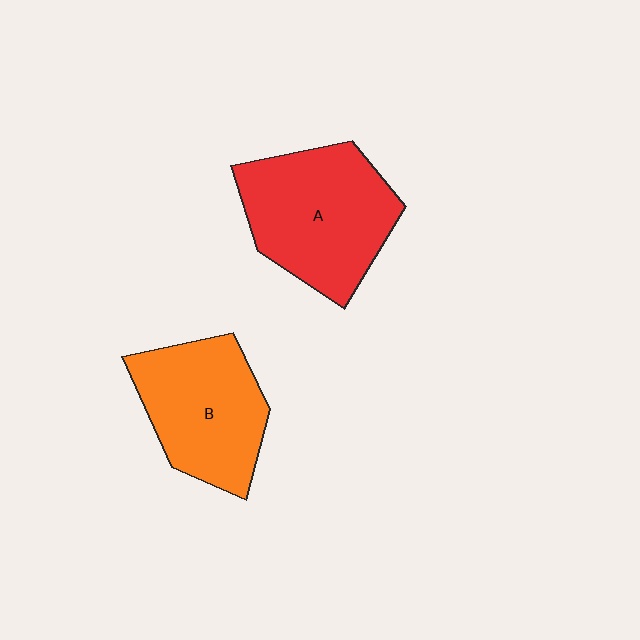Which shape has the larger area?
Shape A (red).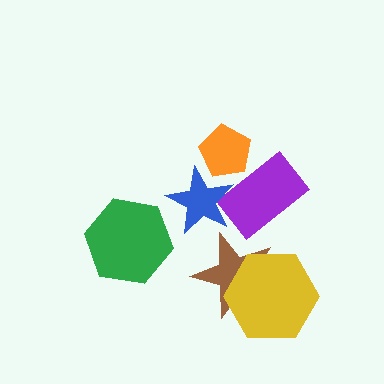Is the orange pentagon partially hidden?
Yes, it is partially covered by another shape.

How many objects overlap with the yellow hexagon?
1 object overlaps with the yellow hexagon.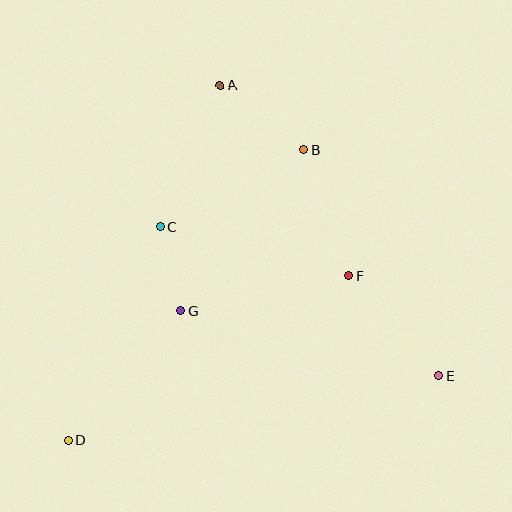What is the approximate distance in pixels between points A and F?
The distance between A and F is approximately 229 pixels.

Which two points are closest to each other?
Points C and G are closest to each other.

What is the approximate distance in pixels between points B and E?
The distance between B and E is approximately 264 pixels.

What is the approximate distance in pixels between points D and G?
The distance between D and G is approximately 172 pixels.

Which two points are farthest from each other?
Points A and D are farthest from each other.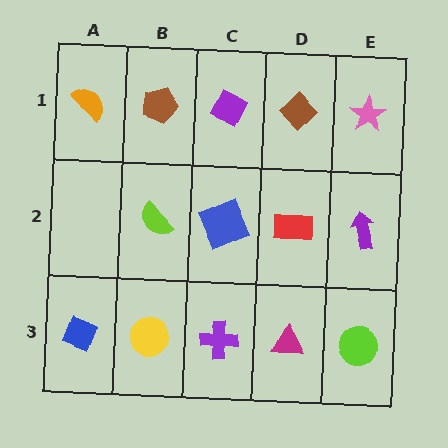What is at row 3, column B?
A yellow circle.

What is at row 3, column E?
A lime circle.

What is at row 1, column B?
A brown pentagon.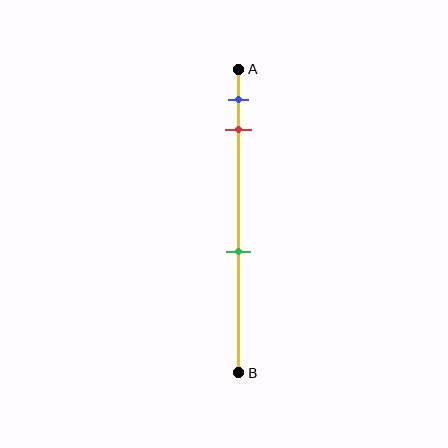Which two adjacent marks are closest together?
The blue and red marks are the closest adjacent pair.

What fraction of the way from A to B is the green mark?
The green mark is approximately 60% (0.6) of the way from A to B.